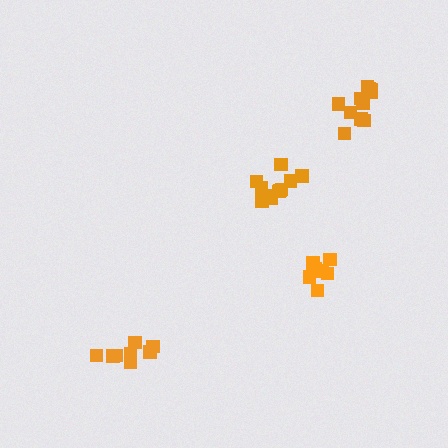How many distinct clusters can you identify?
There are 4 distinct clusters.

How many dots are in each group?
Group 1: 11 dots, Group 2: 12 dots, Group 3: 8 dots, Group 4: 8 dots (39 total).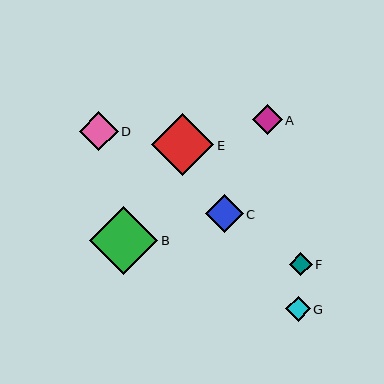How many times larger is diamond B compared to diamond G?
Diamond B is approximately 2.8 times the size of diamond G.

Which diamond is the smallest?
Diamond F is the smallest with a size of approximately 23 pixels.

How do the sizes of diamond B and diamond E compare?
Diamond B and diamond E are approximately the same size.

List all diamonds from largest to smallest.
From largest to smallest: B, E, D, C, A, G, F.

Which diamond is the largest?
Diamond B is the largest with a size of approximately 68 pixels.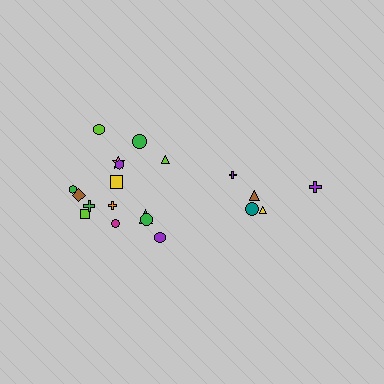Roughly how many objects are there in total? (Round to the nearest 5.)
Roughly 20 objects in total.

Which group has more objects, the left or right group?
The left group.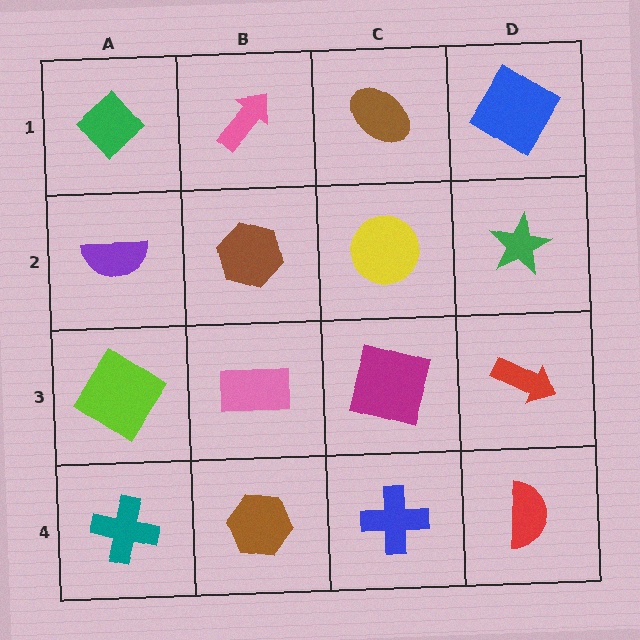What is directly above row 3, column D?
A green star.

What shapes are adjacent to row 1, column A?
A purple semicircle (row 2, column A), a pink arrow (row 1, column B).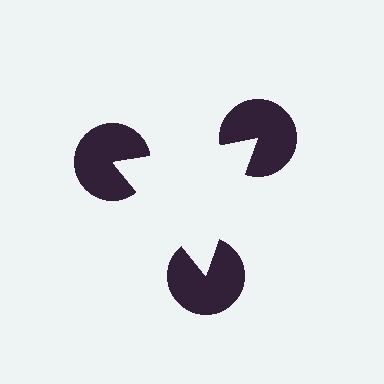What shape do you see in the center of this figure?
An illusory triangle — its edges are inferred from the aligned wedge cuts in the pac-man discs, not physically drawn.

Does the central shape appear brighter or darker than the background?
It typically appears slightly brighter than the background, even though no actual brightness change is drawn.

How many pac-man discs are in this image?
There are 3 — one at each vertex of the illusory triangle.